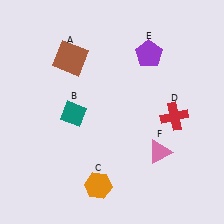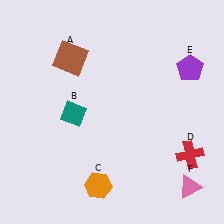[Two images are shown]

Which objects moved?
The objects that moved are: the red cross (D), the purple pentagon (E), the pink triangle (F).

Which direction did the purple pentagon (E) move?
The purple pentagon (E) moved right.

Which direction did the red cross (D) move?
The red cross (D) moved down.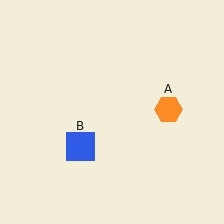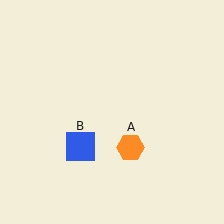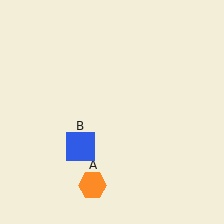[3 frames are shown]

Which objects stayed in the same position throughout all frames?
Blue square (object B) remained stationary.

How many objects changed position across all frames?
1 object changed position: orange hexagon (object A).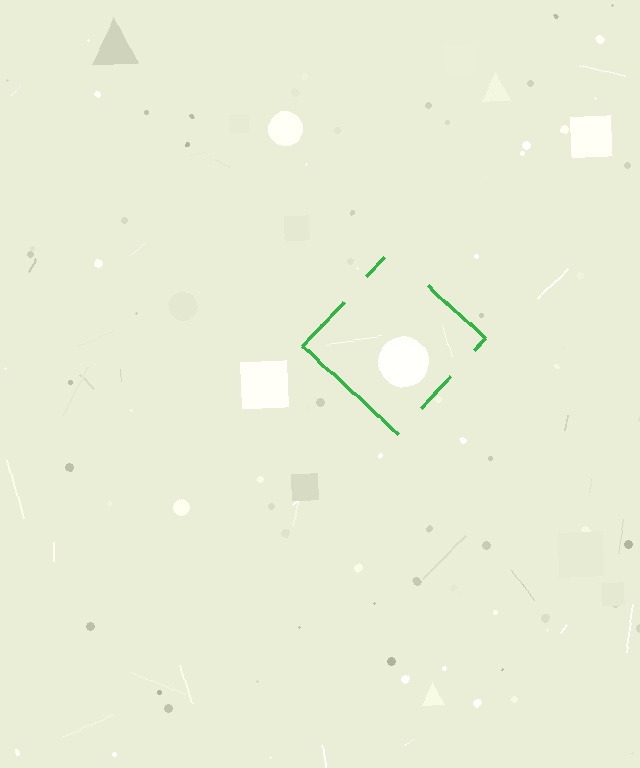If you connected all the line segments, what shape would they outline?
They would outline a diamond.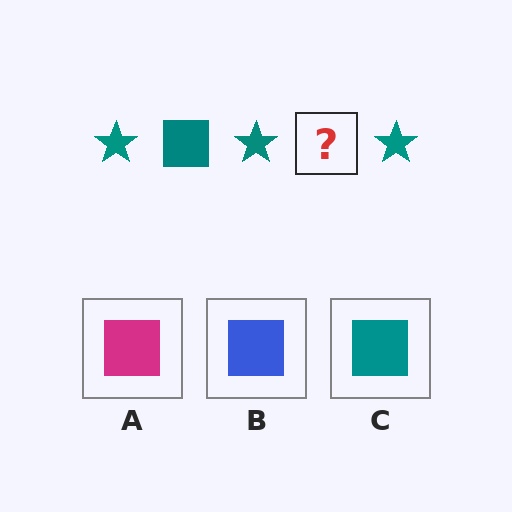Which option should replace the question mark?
Option C.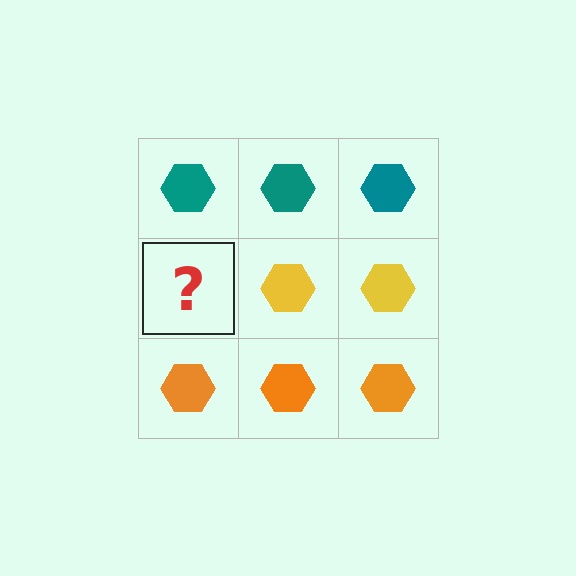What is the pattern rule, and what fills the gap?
The rule is that each row has a consistent color. The gap should be filled with a yellow hexagon.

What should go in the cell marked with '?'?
The missing cell should contain a yellow hexagon.